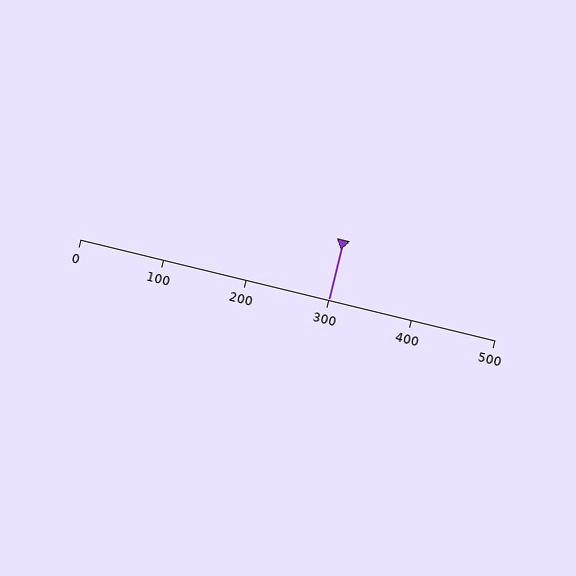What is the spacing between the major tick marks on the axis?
The major ticks are spaced 100 apart.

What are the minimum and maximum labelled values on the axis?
The axis runs from 0 to 500.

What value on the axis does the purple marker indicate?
The marker indicates approximately 300.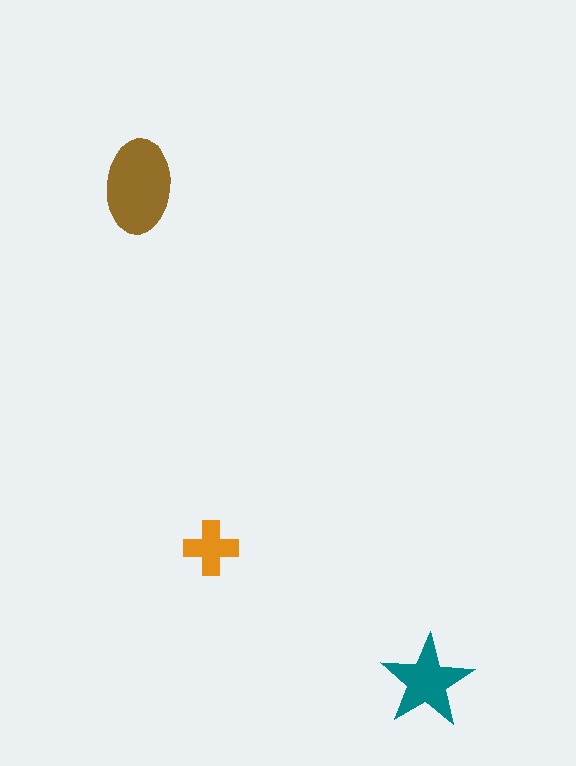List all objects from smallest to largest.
The orange cross, the teal star, the brown ellipse.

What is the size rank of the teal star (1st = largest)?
2nd.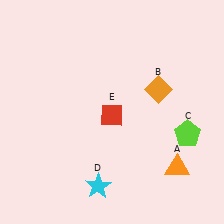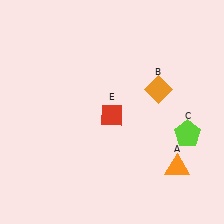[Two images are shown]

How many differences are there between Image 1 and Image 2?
There is 1 difference between the two images.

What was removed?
The cyan star (D) was removed in Image 2.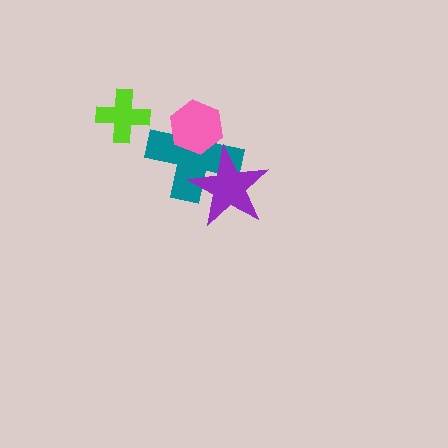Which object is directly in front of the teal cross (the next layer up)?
The pink hexagon is directly in front of the teal cross.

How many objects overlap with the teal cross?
2 objects overlap with the teal cross.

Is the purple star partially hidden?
No, no other shape covers it.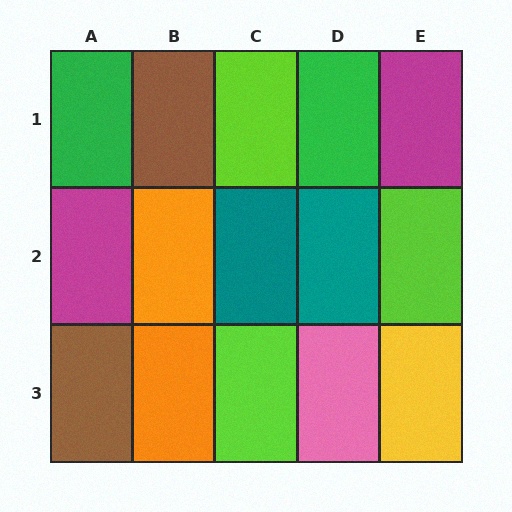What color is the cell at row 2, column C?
Teal.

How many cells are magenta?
2 cells are magenta.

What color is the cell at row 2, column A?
Magenta.